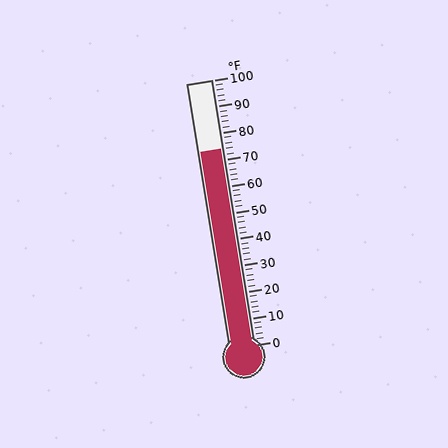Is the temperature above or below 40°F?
The temperature is above 40°F.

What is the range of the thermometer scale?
The thermometer scale ranges from 0°F to 100°F.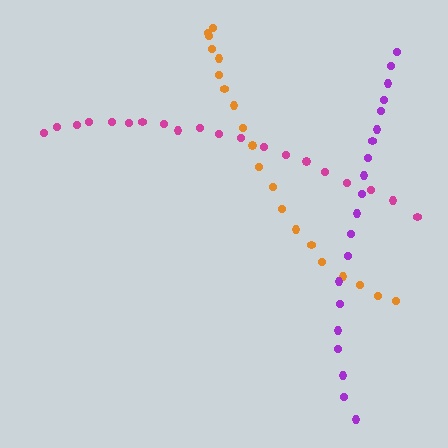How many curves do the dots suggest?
There are 3 distinct paths.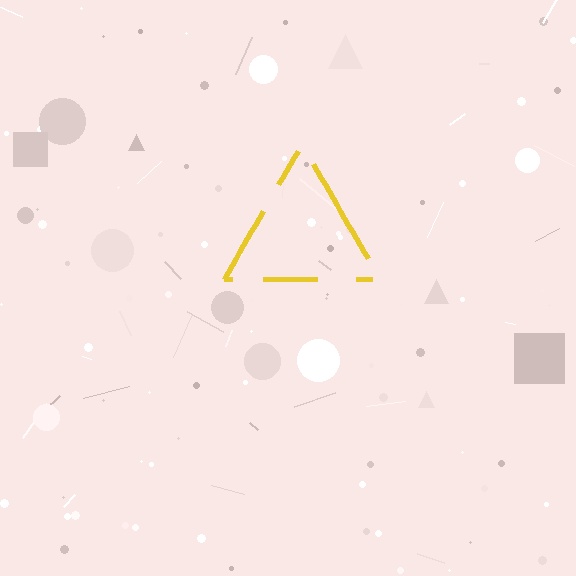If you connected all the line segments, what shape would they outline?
They would outline a triangle.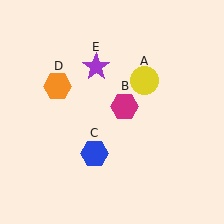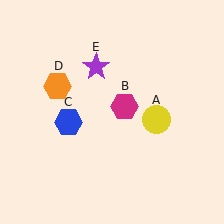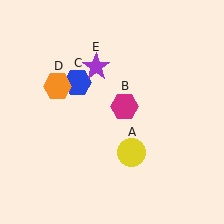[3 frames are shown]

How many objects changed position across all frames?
2 objects changed position: yellow circle (object A), blue hexagon (object C).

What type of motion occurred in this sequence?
The yellow circle (object A), blue hexagon (object C) rotated clockwise around the center of the scene.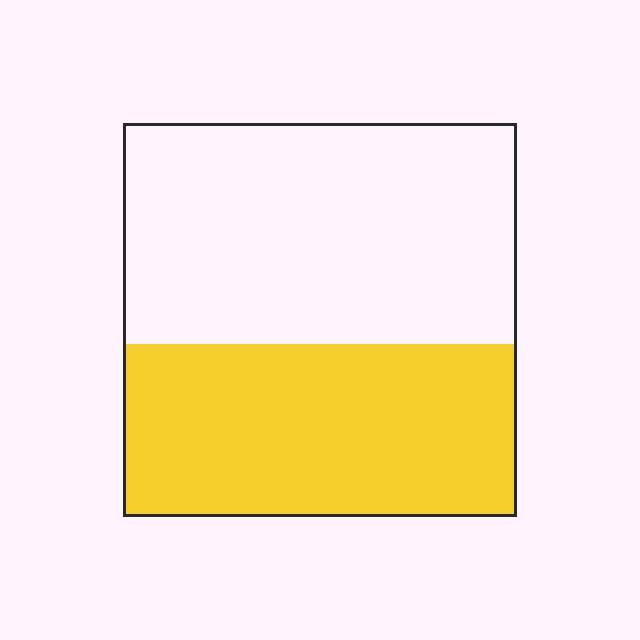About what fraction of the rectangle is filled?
About two fifths (2/5).